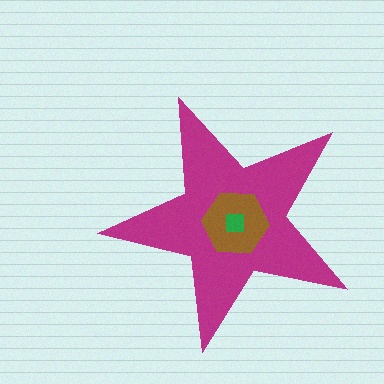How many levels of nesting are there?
3.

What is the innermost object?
The green square.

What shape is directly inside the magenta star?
The brown hexagon.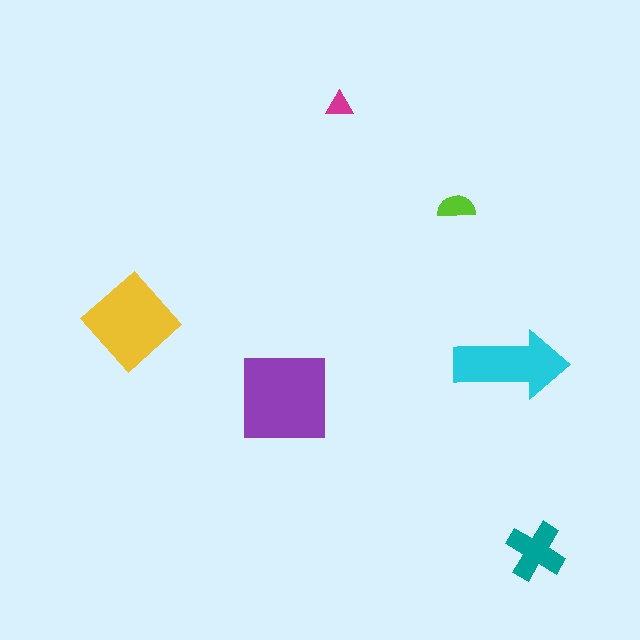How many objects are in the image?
There are 6 objects in the image.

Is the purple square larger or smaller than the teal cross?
Larger.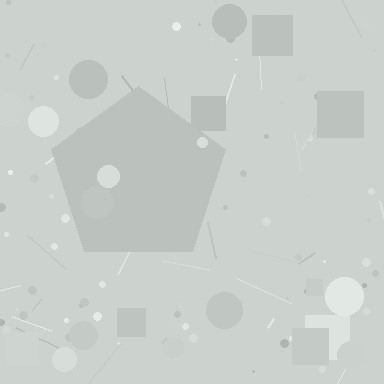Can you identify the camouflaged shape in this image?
The camouflaged shape is a pentagon.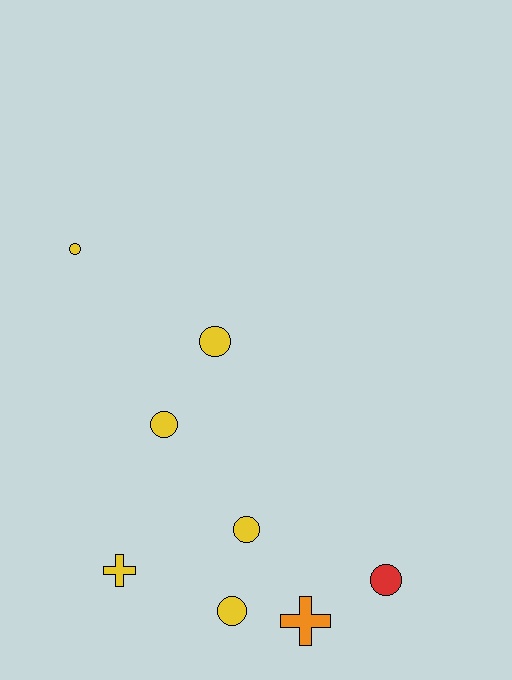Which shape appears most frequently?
Circle, with 6 objects.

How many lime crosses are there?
There are no lime crosses.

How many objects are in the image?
There are 8 objects.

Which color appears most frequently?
Yellow, with 6 objects.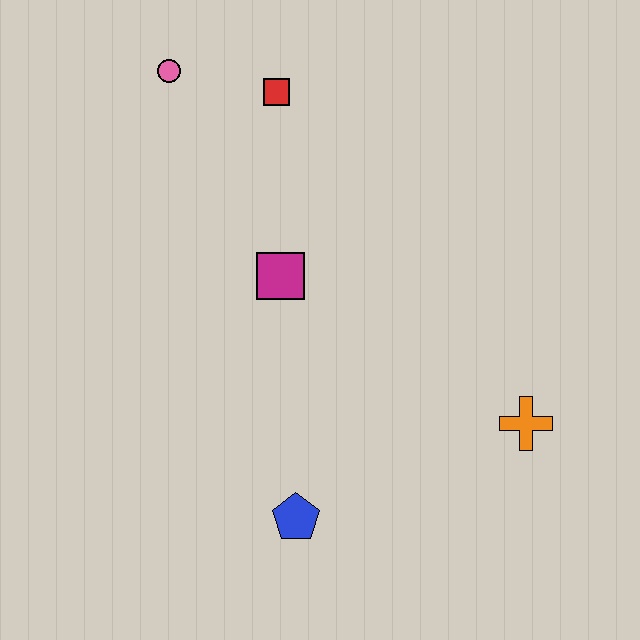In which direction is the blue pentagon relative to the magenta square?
The blue pentagon is below the magenta square.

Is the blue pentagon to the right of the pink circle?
Yes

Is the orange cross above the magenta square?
No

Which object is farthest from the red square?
The blue pentagon is farthest from the red square.